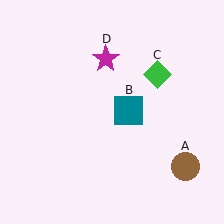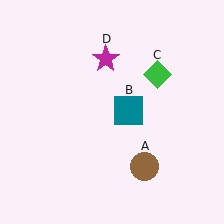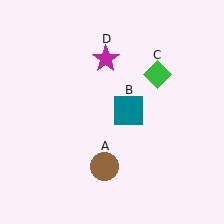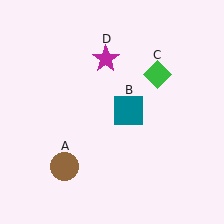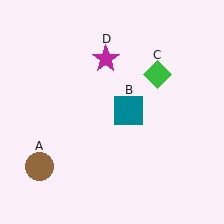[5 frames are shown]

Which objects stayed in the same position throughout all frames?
Teal square (object B) and green diamond (object C) and magenta star (object D) remained stationary.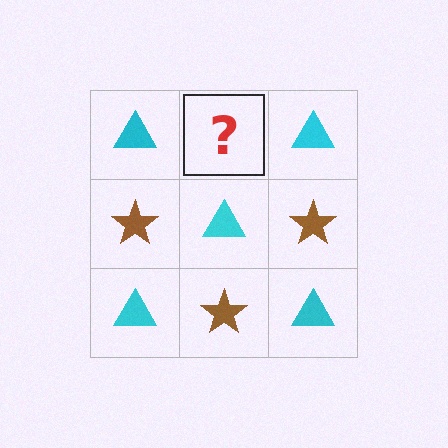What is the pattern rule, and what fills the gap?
The rule is that it alternates cyan triangle and brown star in a checkerboard pattern. The gap should be filled with a brown star.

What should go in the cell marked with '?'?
The missing cell should contain a brown star.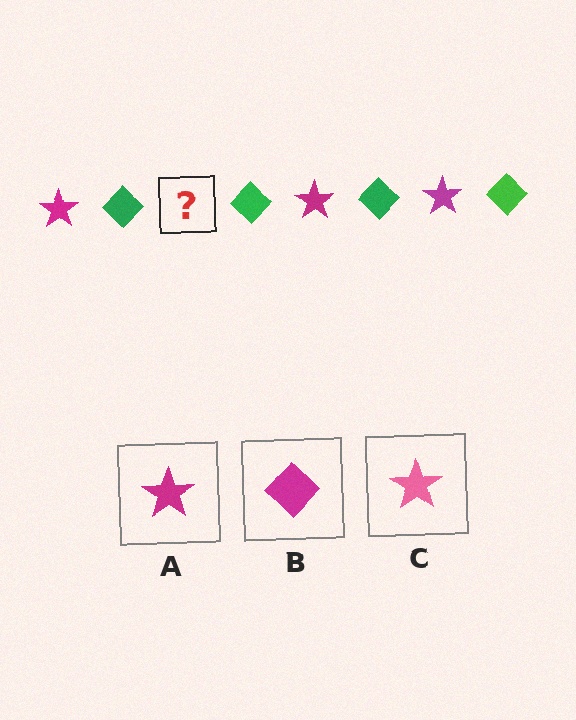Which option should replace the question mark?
Option A.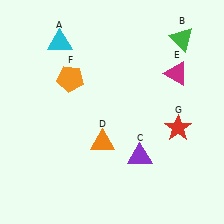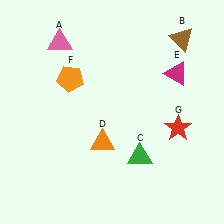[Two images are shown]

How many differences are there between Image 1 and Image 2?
There are 3 differences between the two images.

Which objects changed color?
A changed from cyan to pink. B changed from green to brown. C changed from purple to green.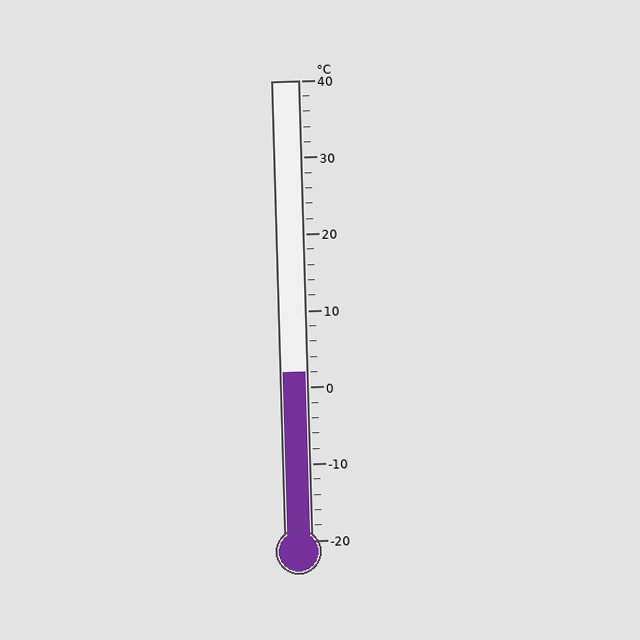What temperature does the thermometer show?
The thermometer shows approximately 2°C.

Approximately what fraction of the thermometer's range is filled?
The thermometer is filled to approximately 35% of its range.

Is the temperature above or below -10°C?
The temperature is above -10°C.